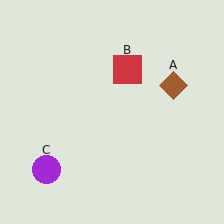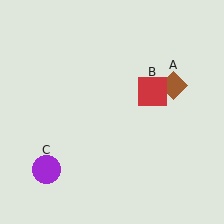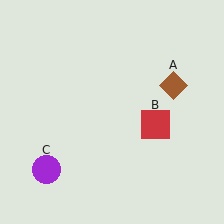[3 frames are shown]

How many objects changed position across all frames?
1 object changed position: red square (object B).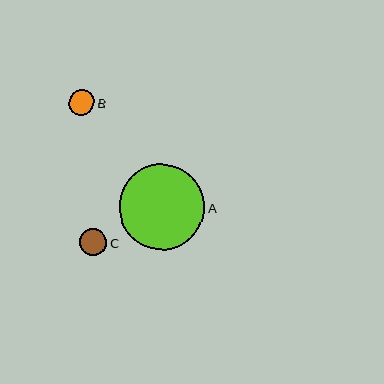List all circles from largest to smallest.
From largest to smallest: A, C, B.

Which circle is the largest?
Circle A is the largest with a size of approximately 86 pixels.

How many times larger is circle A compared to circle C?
Circle A is approximately 3.1 times the size of circle C.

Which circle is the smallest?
Circle B is the smallest with a size of approximately 26 pixels.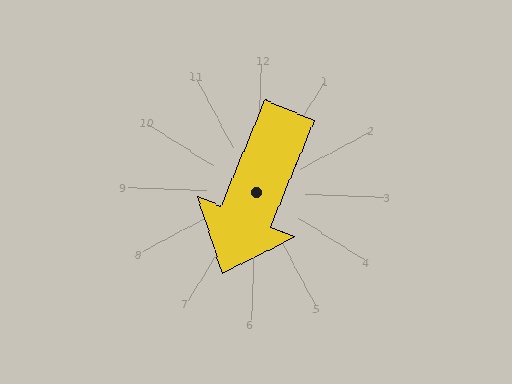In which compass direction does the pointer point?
South.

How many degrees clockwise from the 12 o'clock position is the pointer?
Approximately 200 degrees.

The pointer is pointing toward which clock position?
Roughly 7 o'clock.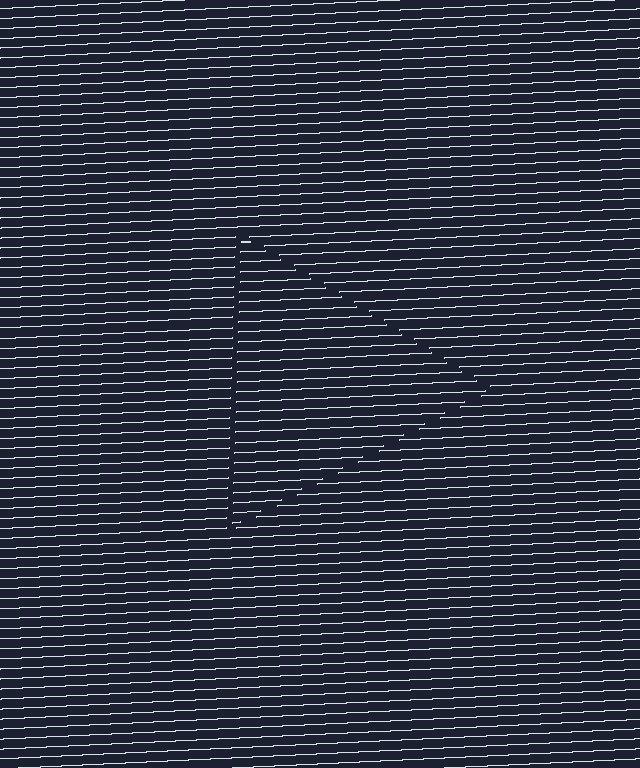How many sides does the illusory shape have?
3 sides — the line-ends trace a triangle.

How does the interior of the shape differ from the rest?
The interior of the shape contains the same grating, shifted by half a period — the contour is defined by the phase discontinuity where line-ends from the inner and outer gratings abut.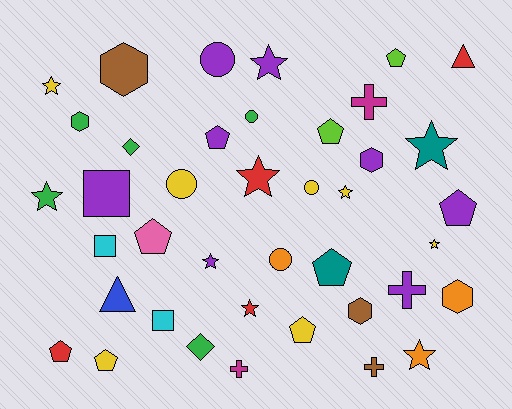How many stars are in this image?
There are 10 stars.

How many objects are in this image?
There are 40 objects.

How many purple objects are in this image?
There are 8 purple objects.